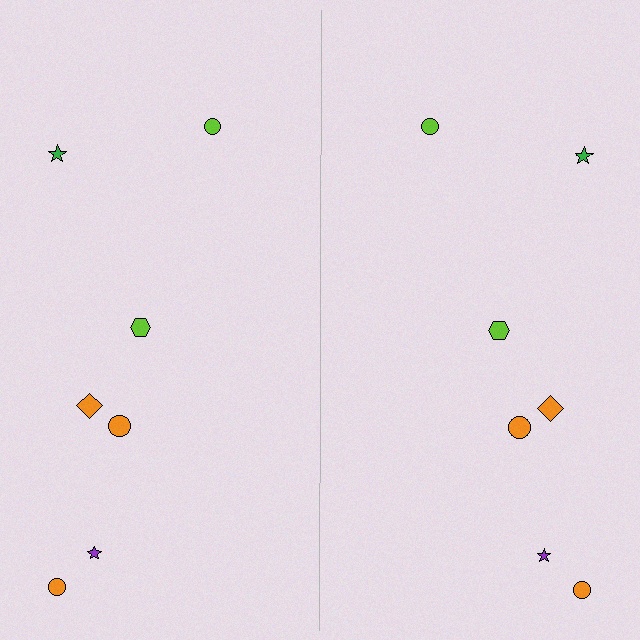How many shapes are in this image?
There are 14 shapes in this image.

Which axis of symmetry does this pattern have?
The pattern has a vertical axis of symmetry running through the center of the image.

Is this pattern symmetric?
Yes, this pattern has bilateral (reflection) symmetry.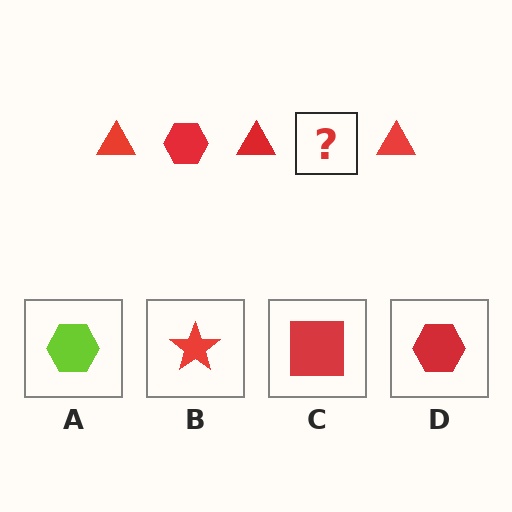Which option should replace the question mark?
Option D.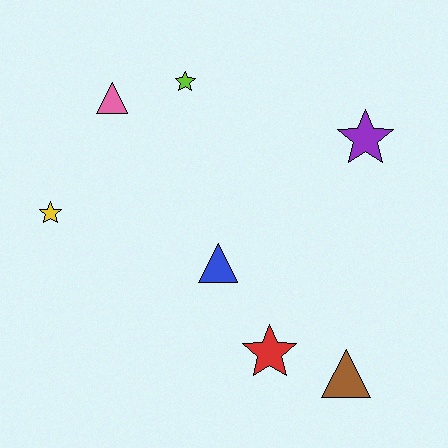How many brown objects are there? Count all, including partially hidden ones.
There is 1 brown object.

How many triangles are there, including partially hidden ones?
There are 3 triangles.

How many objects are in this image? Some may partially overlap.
There are 7 objects.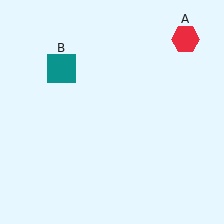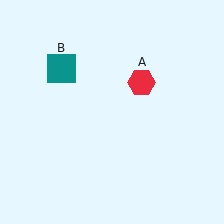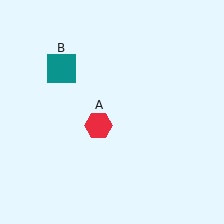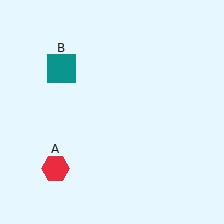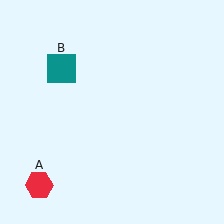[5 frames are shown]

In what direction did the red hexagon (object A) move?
The red hexagon (object A) moved down and to the left.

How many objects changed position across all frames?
1 object changed position: red hexagon (object A).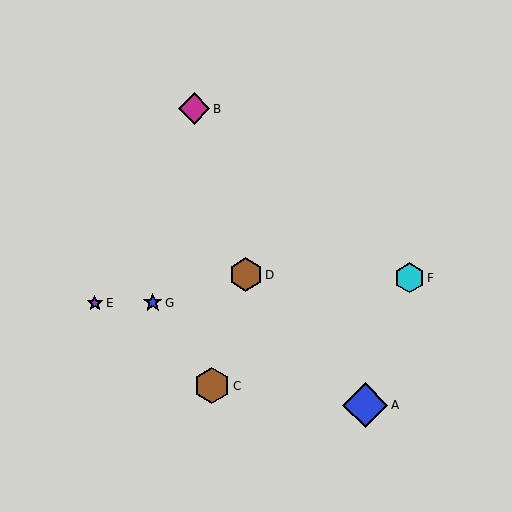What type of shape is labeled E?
Shape E is a purple star.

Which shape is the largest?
The blue diamond (labeled A) is the largest.